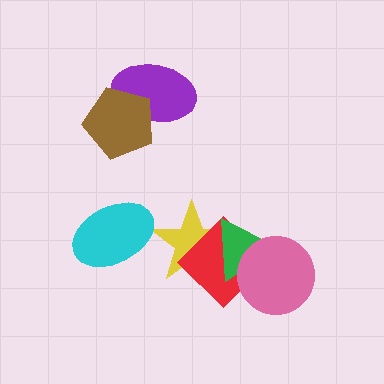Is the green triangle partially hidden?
Yes, it is partially covered by another shape.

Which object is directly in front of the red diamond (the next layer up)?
The green triangle is directly in front of the red diamond.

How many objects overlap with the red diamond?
3 objects overlap with the red diamond.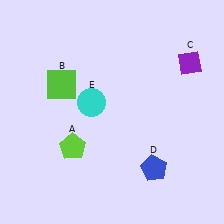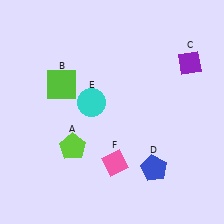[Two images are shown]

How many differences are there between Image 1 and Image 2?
There is 1 difference between the two images.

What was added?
A pink diamond (F) was added in Image 2.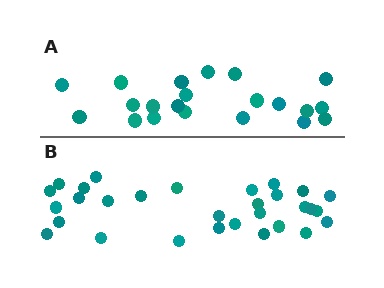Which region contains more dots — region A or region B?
Region B (the bottom region) has more dots.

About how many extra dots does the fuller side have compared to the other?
Region B has roughly 8 or so more dots than region A.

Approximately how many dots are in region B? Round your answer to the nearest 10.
About 30 dots.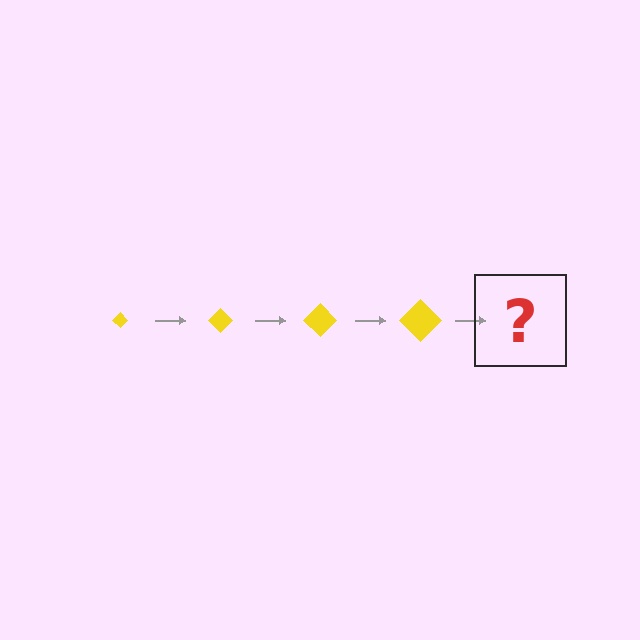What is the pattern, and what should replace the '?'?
The pattern is that the diamond gets progressively larger each step. The '?' should be a yellow diamond, larger than the previous one.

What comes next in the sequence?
The next element should be a yellow diamond, larger than the previous one.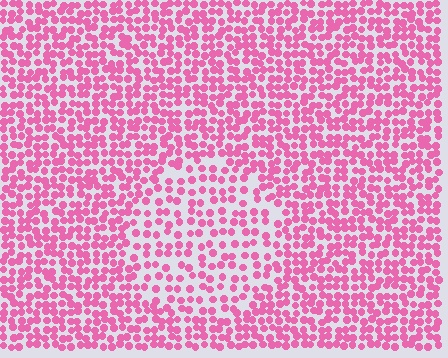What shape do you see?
I see a circle.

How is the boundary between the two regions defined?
The boundary is defined by a change in element density (approximately 1.7x ratio). All elements are the same color, size, and shape.